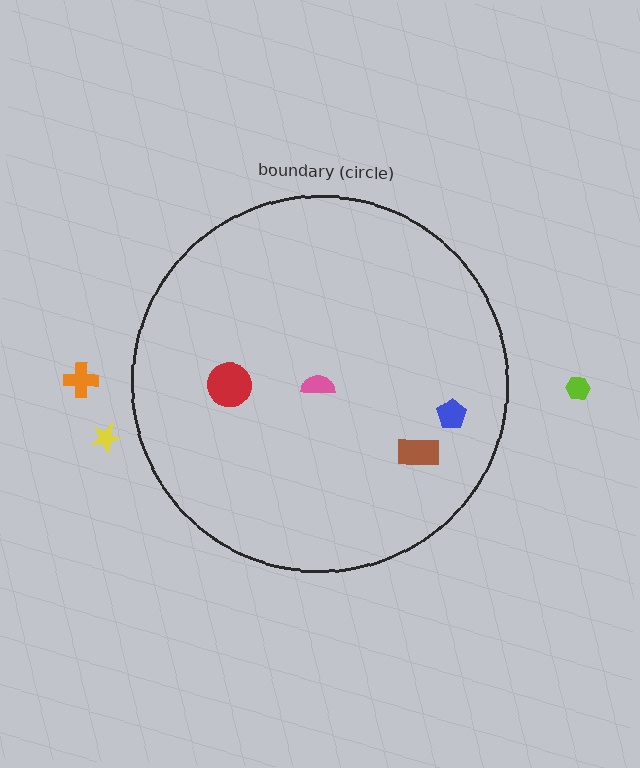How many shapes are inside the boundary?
4 inside, 3 outside.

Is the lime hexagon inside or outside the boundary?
Outside.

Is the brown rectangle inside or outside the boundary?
Inside.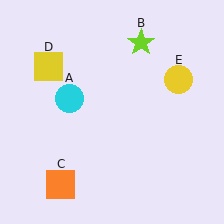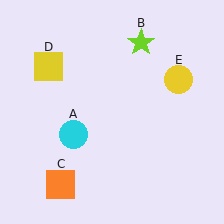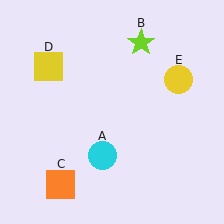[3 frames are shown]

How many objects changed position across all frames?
1 object changed position: cyan circle (object A).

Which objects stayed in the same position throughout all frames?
Lime star (object B) and orange square (object C) and yellow square (object D) and yellow circle (object E) remained stationary.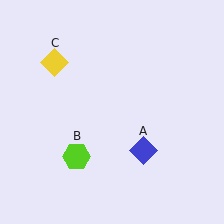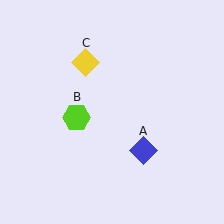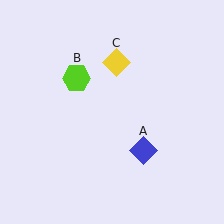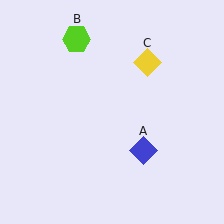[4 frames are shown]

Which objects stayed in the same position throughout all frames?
Blue diamond (object A) remained stationary.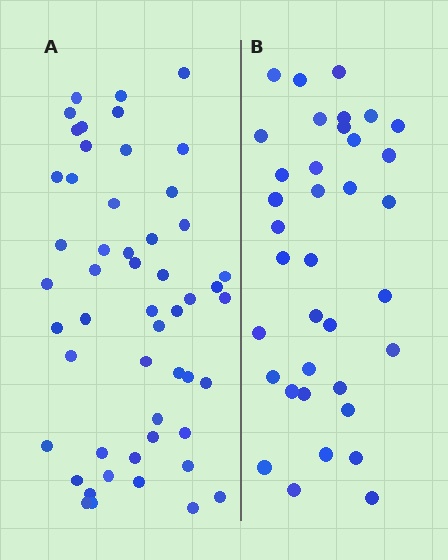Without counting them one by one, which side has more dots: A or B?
Region A (the left region) has more dots.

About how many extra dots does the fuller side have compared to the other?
Region A has approximately 15 more dots than region B.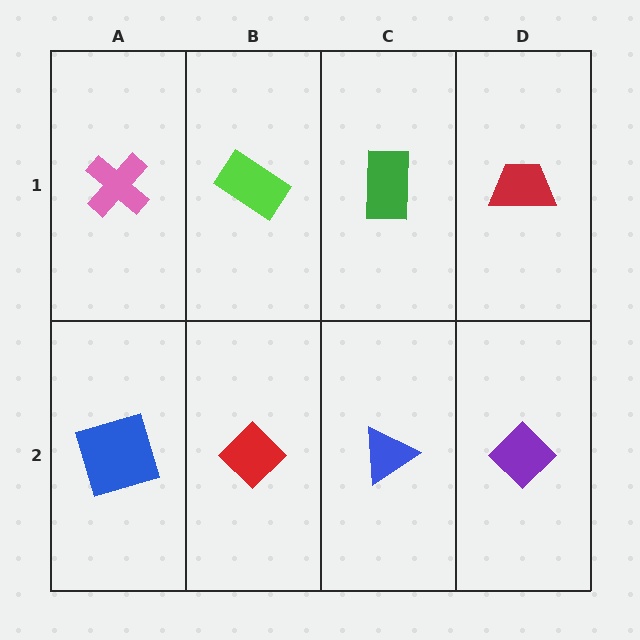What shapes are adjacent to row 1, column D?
A purple diamond (row 2, column D), a green rectangle (row 1, column C).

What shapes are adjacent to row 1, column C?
A blue triangle (row 2, column C), a lime rectangle (row 1, column B), a red trapezoid (row 1, column D).